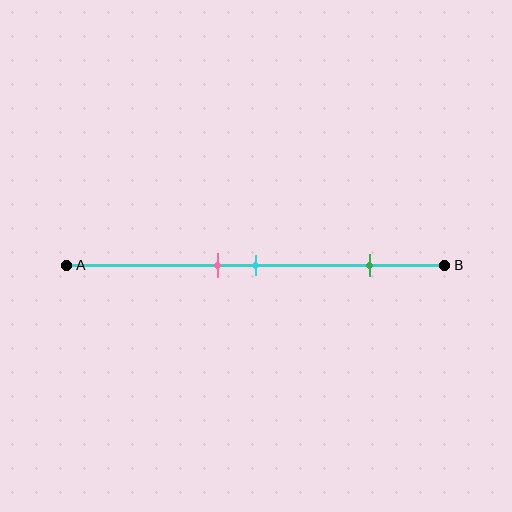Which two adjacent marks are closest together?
The pink and cyan marks are the closest adjacent pair.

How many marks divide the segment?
There are 3 marks dividing the segment.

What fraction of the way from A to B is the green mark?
The green mark is approximately 80% (0.8) of the way from A to B.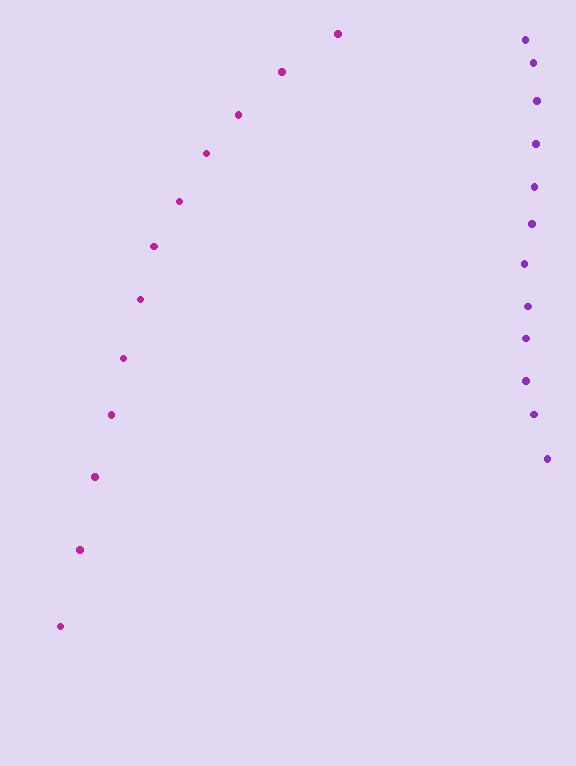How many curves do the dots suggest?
There are 2 distinct paths.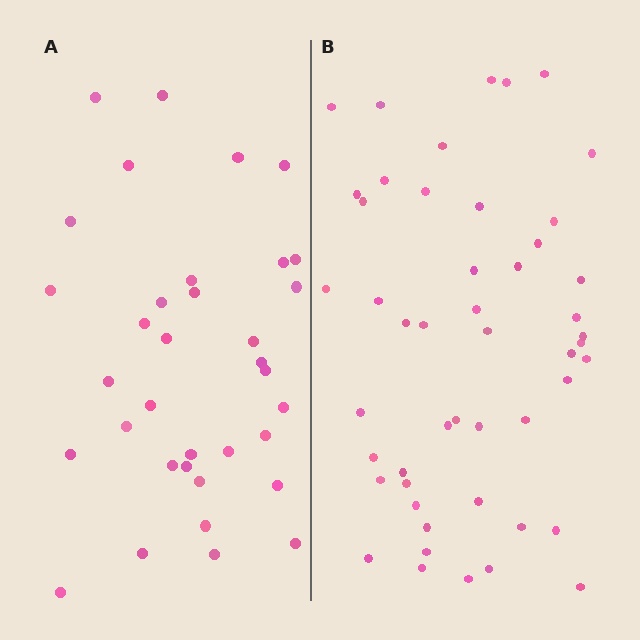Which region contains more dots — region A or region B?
Region B (the right region) has more dots.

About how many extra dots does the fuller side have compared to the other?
Region B has approximately 15 more dots than region A.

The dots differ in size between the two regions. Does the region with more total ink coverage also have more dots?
No. Region A has more total ink coverage because its dots are larger, but region B actually contains more individual dots. Total area can be misleading — the number of items is what matters here.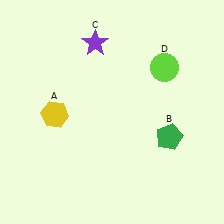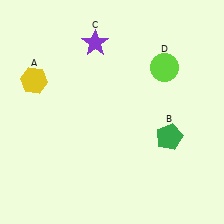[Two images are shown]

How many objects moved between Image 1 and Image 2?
1 object moved between the two images.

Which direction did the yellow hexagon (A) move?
The yellow hexagon (A) moved up.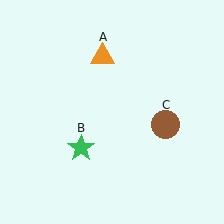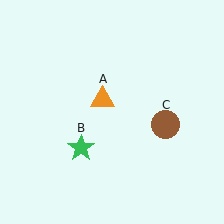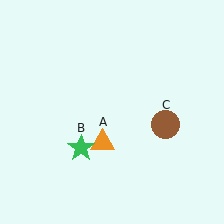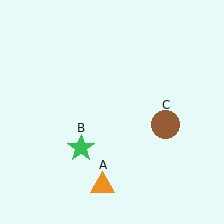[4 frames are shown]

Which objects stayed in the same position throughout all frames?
Green star (object B) and brown circle (object C) remained stationary.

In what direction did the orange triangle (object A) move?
The orange triangle (object A) moved down.